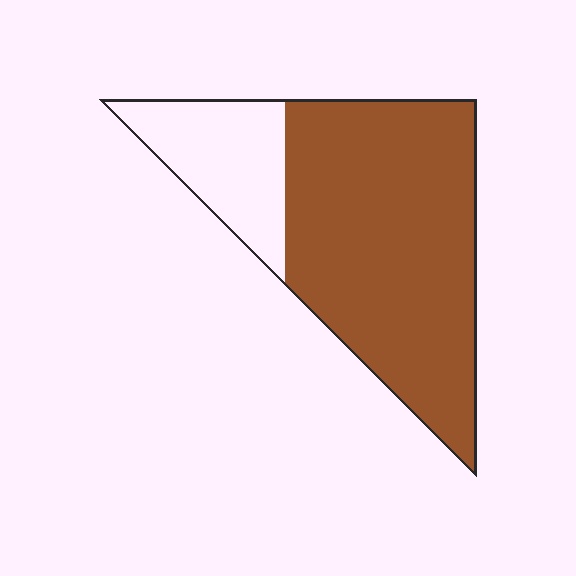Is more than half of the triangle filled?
Yes.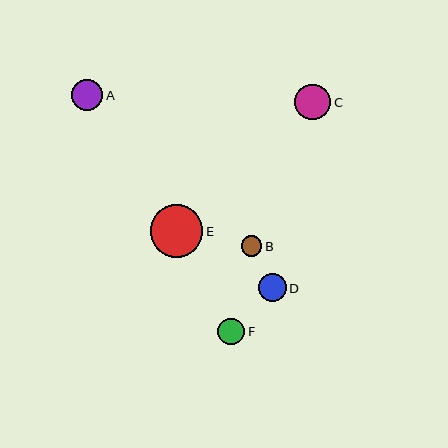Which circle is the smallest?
Circle B is the smallest with a size of approximately 21 pixels.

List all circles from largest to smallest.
From largest to smallest: E, C, A, D, F, B.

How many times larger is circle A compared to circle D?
Circle A is approximately 1.1 times the size of circle D.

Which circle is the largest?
Circle E is the largest with a size of approximately 53 pixels.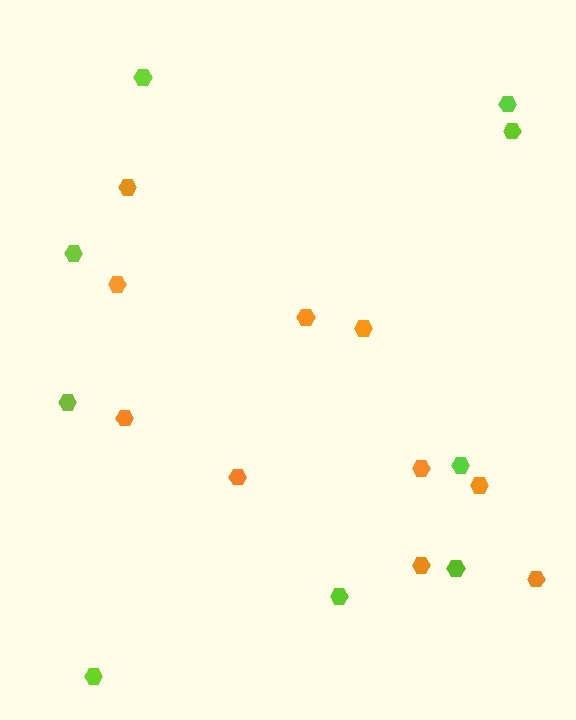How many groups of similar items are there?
There are 2 groups: one group of lime hexagons (9) and one group of orange hexagons (10).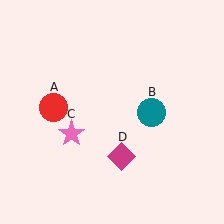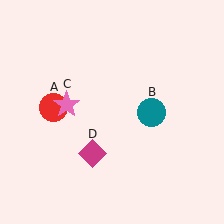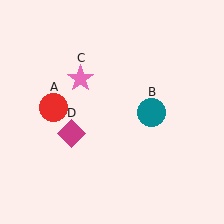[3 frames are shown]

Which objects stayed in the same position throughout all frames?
Red circle (object A) and teal circle (object B) remained stationary.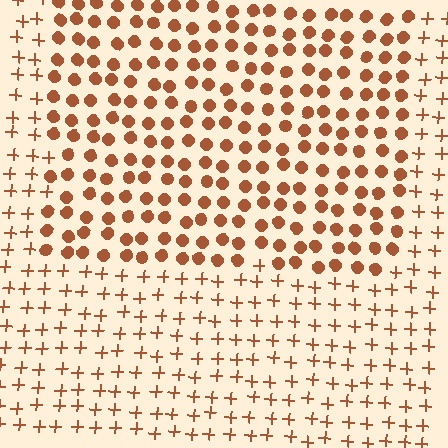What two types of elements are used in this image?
The image uses circles inside the rectangle region and plus signs outside it.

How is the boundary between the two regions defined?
The boundary is defined by a change in element shape: circles inside vs. plus signs outside. All elements share the same color and spacing.